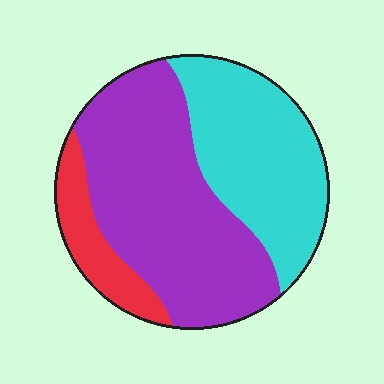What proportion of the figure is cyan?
Cyan covers about 35% of the figure.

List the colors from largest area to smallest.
From largest to smallest: purple, cyan, red.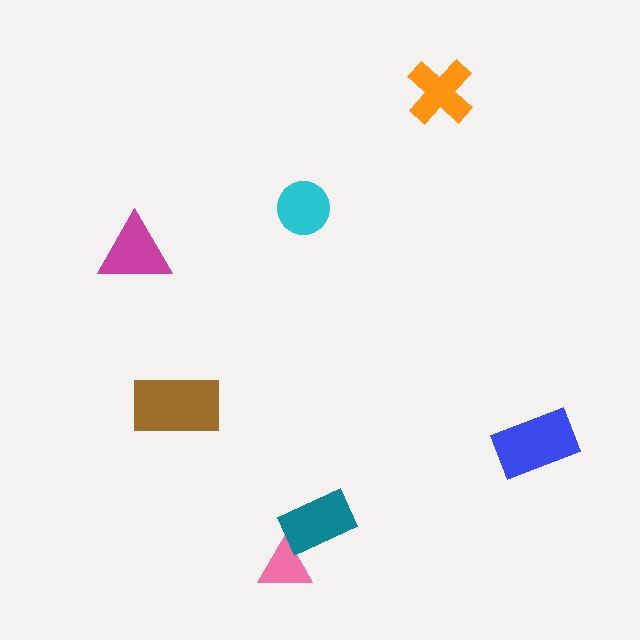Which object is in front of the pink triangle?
The teal rectangle is in front of the pink triangle.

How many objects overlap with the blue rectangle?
0 objects overlap with the blue rectangle.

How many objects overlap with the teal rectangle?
1 object overlaps with the teal rectangle.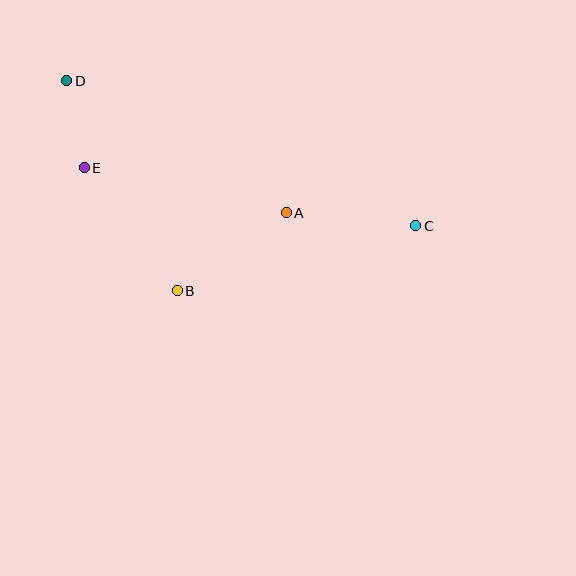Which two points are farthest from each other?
Points C and D are farthest from each other.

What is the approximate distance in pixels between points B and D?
The distance between B and D is approximately 237 pixels.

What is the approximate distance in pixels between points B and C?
The distance between B and C is approximately 248 pixels.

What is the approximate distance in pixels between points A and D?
The distance between A and D is approximately 256 pixels.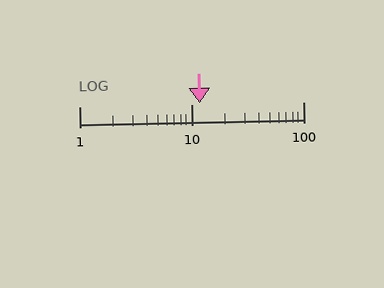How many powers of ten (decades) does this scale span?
The scale spans 2 decades, from 1 to 100.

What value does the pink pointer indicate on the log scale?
The pointer indicates approximately 12.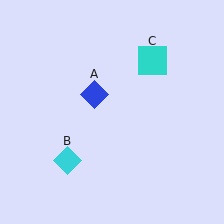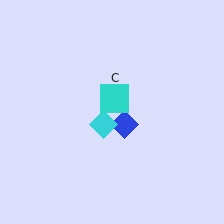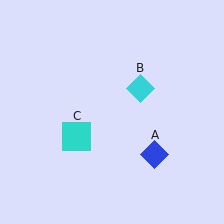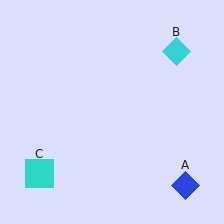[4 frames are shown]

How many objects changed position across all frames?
3 objects changed position: blue diamond (object A), cyan diamond (object B), cyan square (object C).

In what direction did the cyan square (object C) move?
The cyan square (object C) moved down and to the left.